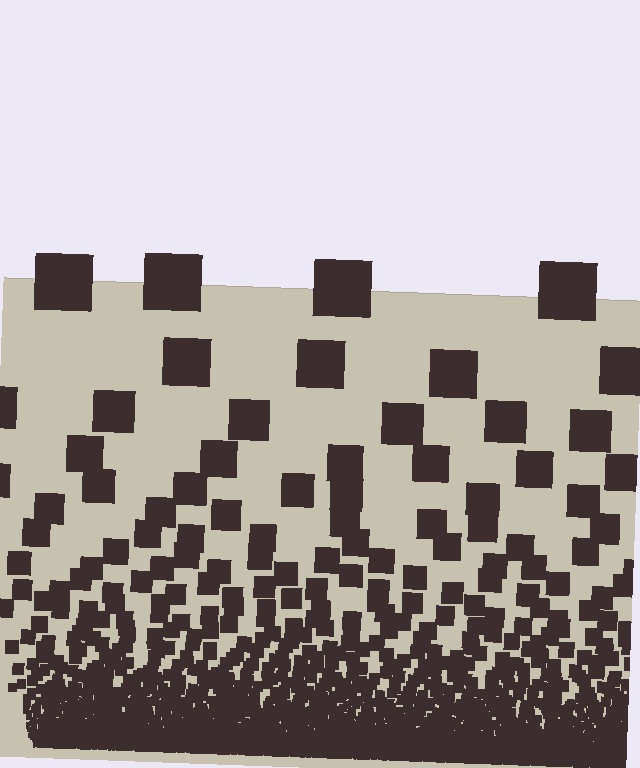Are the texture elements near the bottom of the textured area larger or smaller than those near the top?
Smaller. The gradient is inverted — elements near the bottom are smaller and denser.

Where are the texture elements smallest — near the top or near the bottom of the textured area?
Near the bottom.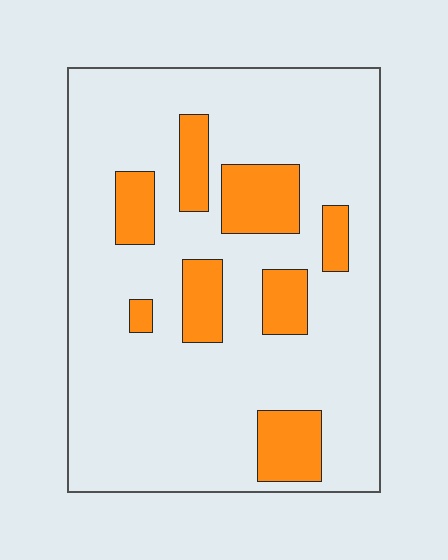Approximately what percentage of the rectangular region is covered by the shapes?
Approximately 20%.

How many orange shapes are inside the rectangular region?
8.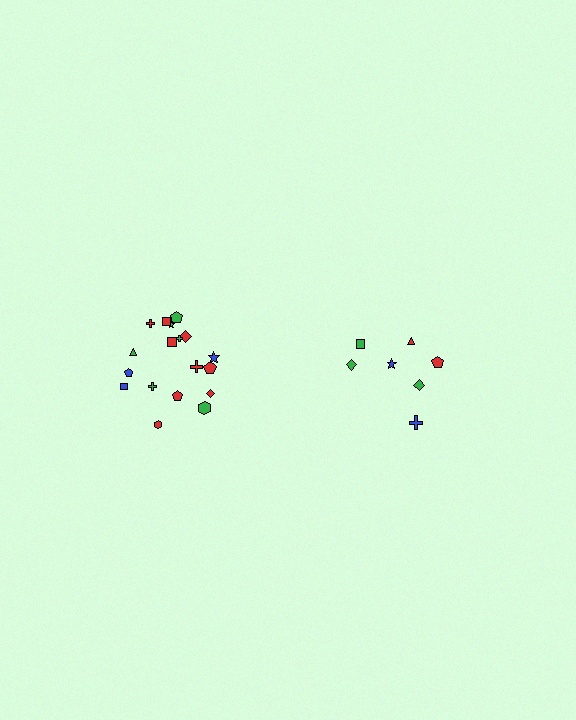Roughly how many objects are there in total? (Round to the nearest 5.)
Roughly 25 objects in total.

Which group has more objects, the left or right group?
The left group.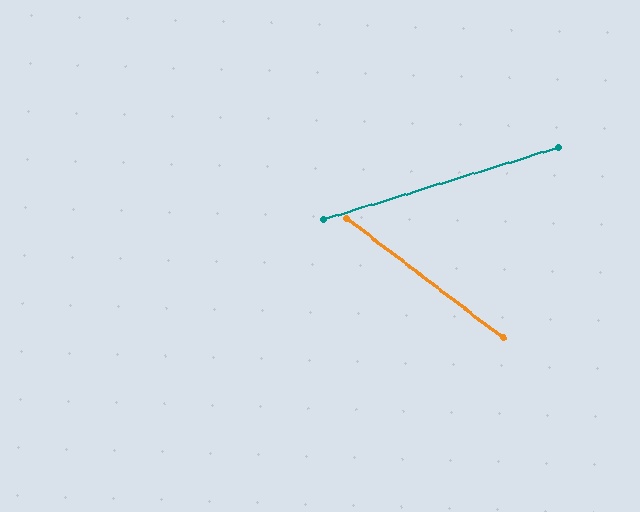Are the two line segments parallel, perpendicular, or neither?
Neither parallel nor perpendicular — they differ by about 54°.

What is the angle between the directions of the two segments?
Approximately 54 degrees.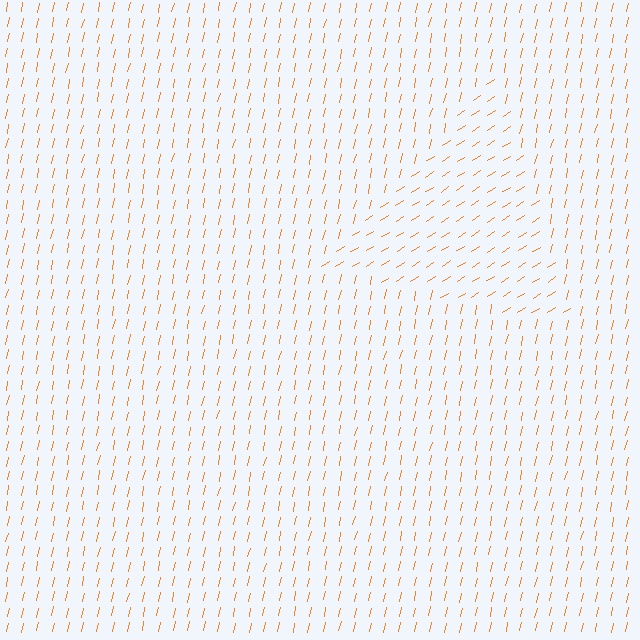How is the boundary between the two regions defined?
The boundary is defined purely by a change in line orientation (approximately 45 degrees difference). All lines are the same color and thickness.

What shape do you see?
I see a triangle.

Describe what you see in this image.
The image is filled with small orange line segments. A triangle region in the image has lines oriented differently from the surrounding lines, creating a visible texture boundary.